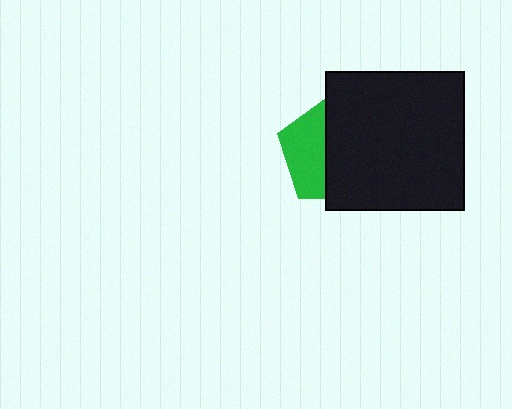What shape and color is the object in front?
The object in front is a black square.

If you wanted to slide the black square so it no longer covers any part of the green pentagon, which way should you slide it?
Slide it right — that is the most direct way to separate the two shapes.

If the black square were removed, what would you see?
You would see the complete green pentagon.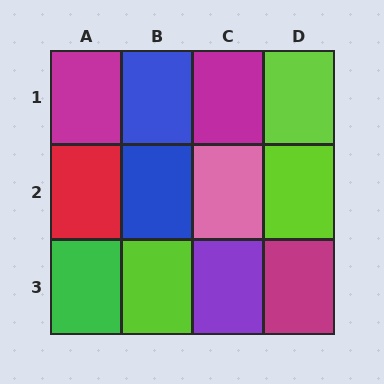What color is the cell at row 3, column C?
Purple.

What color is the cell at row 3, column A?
Green.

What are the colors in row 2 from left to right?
Red, blue, pink, lime.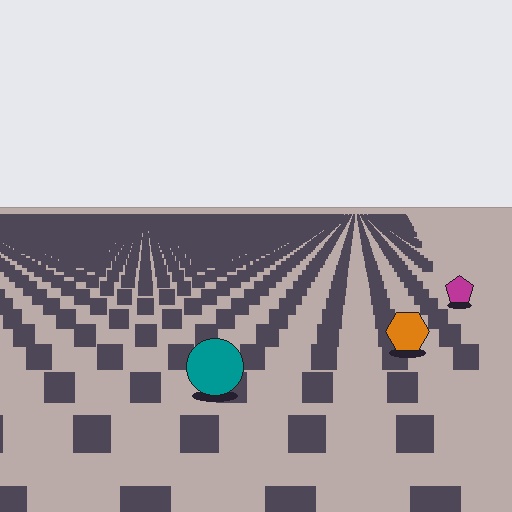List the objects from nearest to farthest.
From nearest to farthest: the teal circle, the orange hexagon, the magenta pentagon.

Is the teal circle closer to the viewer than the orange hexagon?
Yes. The teal circle is closer — you can tell from the texture gradient: the ground texture is coarser near it.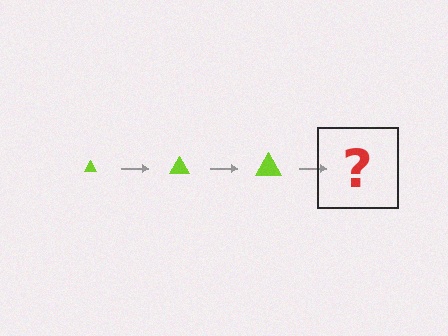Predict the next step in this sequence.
The next step is a lime triangle, larger than the previous one.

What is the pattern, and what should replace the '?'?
The pattern is that the triangle gets progressively larger each step. The '?' should be a lime triangle, larger than the previous one.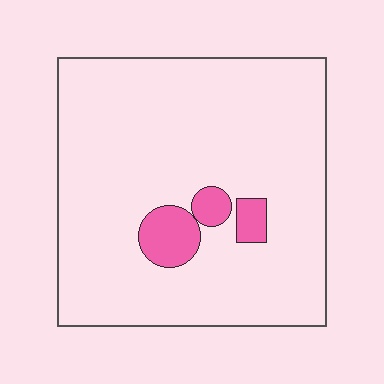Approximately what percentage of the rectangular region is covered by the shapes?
Approximately 10%.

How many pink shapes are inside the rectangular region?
3.